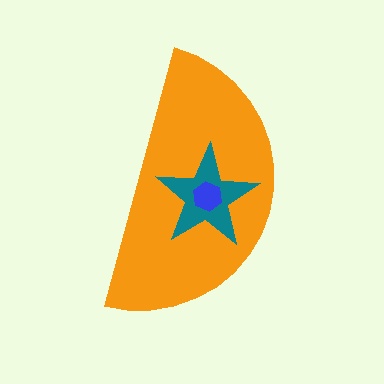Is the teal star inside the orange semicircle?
Yes.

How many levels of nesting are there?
3.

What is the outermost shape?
The orange semicircle.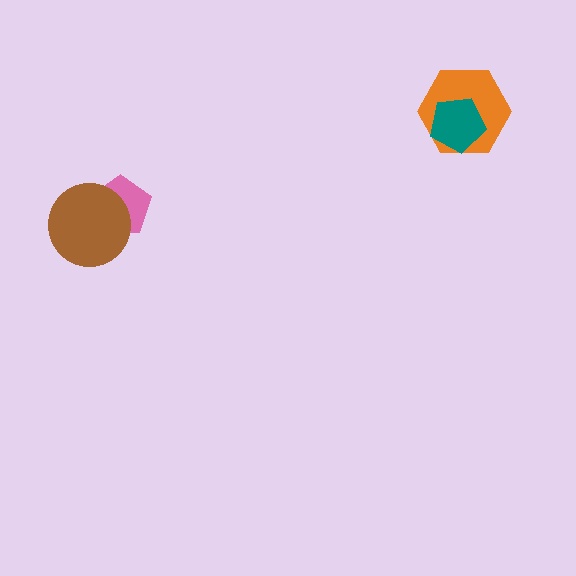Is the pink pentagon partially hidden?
Yes, it is partially covered by another shape.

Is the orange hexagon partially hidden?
Yes, it is partially covered by another shape.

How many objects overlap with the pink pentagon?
1 object overlaps with the pink pentagon.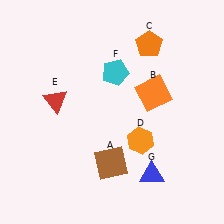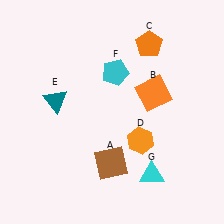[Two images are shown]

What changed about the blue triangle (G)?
In Image 1, G is blue. In Image 2, it changed to cyan.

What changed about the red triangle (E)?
In Image 1, E is red. In Image 2, it changed to teal.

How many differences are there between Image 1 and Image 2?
There are 2 differences between the two images.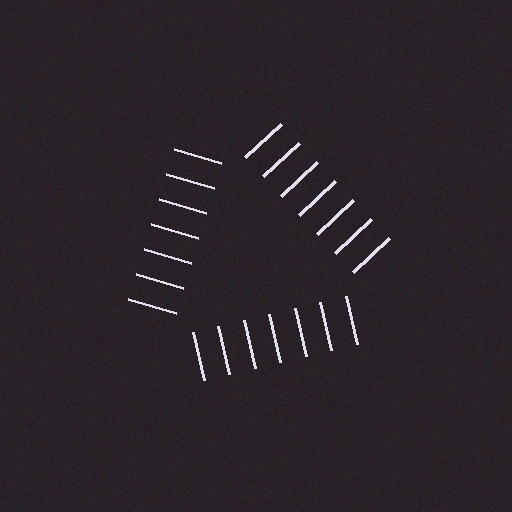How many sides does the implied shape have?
3 sides — the line-ends trace a triangle.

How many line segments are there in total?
21 — 7 along each of the 3 edges.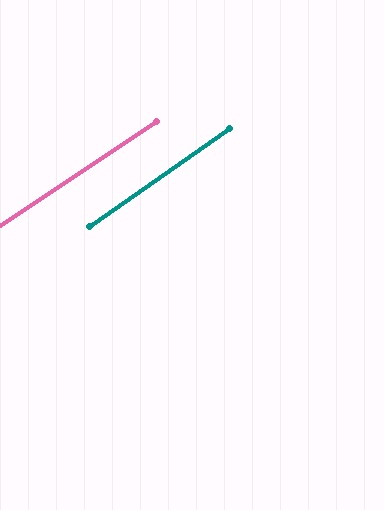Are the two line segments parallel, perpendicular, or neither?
Parallel — their directions differ by only 1.5°.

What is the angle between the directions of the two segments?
Approximately 2 degrees.